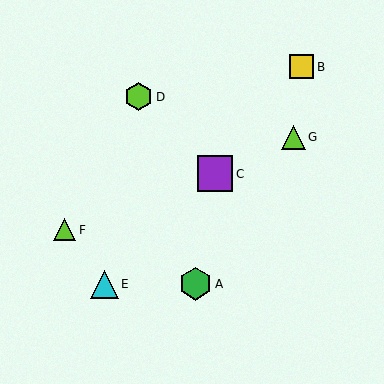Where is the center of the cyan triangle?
The center of the cyan triangle is at (104, 284).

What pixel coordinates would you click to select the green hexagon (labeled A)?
Click at (196, 284) to select the green hexagon A.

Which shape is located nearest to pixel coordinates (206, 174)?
The purple square (labeled C) at (215, 174) is nearest to that location.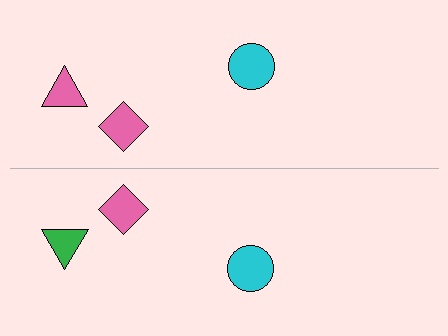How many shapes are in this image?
There are 6 shapes in this image.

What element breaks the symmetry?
The green triangle on the bottom side breaks the symmetry — its mirror counterpart is pink.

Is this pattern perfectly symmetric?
No, the pattern is not perfectly symmetric. The green triangle on the bottom side breaks the symmetry — its mirror counterpart is pink.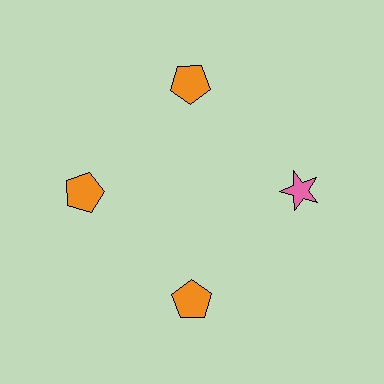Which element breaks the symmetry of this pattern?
The pink star at roughly the 3 o'clock position breaks the symmetry. All other shapes are orange pentagons.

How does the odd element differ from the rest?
It differs in both color (pink instead of orange) and shape (star instead of pentagon).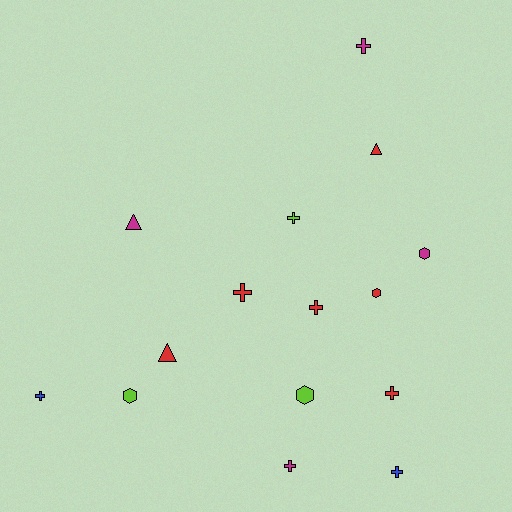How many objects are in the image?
There are 15 objects.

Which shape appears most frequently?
Cross, with 8 objects.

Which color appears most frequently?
Red, with 6 objects.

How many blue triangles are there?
There are no blue triangles.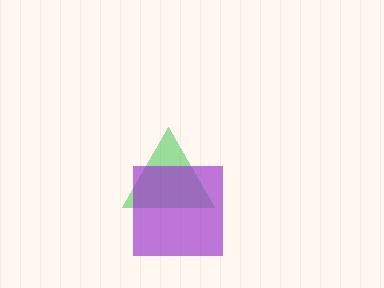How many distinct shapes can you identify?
There are 2 distinct shapes: a green triangle, a purple square.